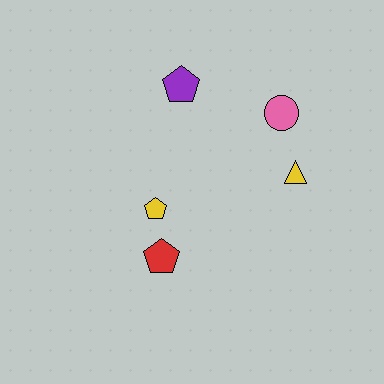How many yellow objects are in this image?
There are 2 yellow objects.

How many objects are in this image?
There are 5 objects.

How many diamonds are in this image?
There are no diamonds.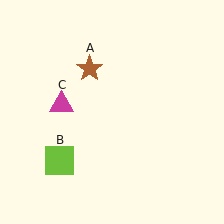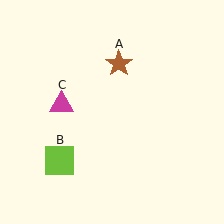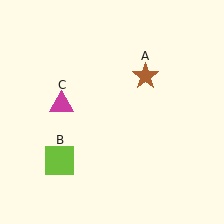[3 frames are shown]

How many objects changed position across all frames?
1 object changed position: brown star (object A).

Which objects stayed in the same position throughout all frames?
Lime square (object B) and magenta triangle (object C) remained stationary.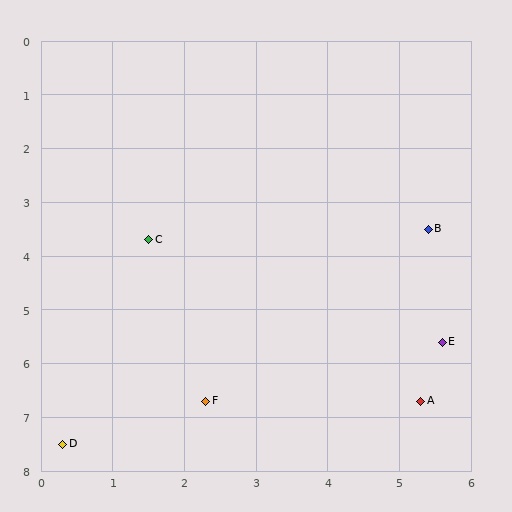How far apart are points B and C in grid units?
Points B and C are about 3.9 grid units apart.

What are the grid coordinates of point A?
Point A is at approximately (5.3, 6.7).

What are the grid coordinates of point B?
Point B is at approximately (5.4, 3.5).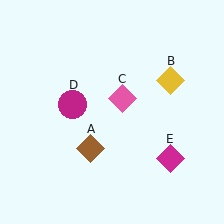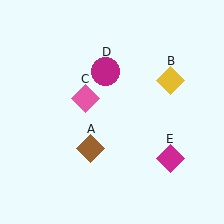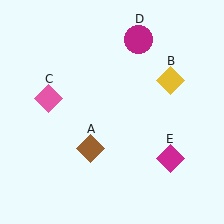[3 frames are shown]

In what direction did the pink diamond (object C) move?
The pink diamond (object C) moved left.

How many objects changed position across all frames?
2 objects changed position: pink diamond (object C), magenta circle (object D).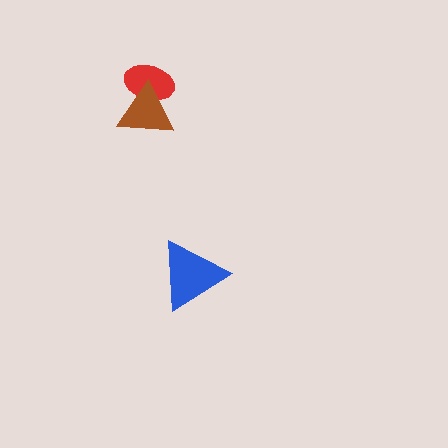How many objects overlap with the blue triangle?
0 objects overlap with the blue triangle.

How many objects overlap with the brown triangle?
1 object overlaps with the brown triangle.